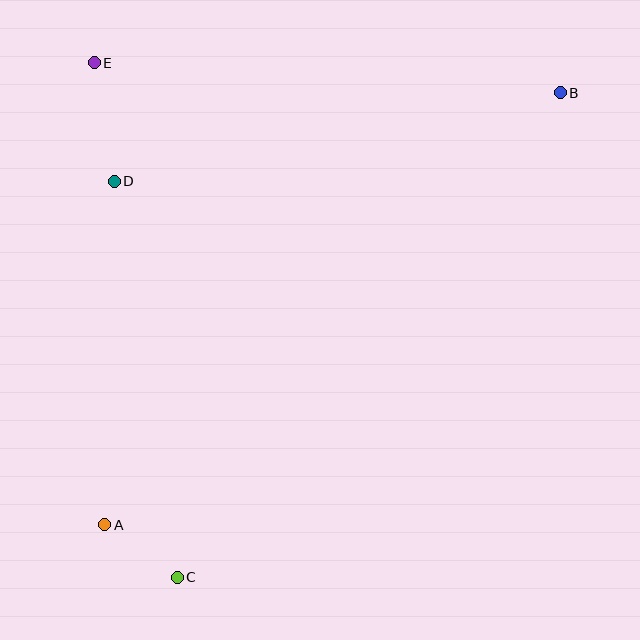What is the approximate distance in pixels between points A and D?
The distance between A and D is approximately 344 pixels.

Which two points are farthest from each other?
Points A and B are farthest from each other.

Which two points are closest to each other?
Points A and C are closest to each other.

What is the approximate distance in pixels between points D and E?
The distance between D and E is approximately 120 pixels.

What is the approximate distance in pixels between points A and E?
The distance between A and E is approximately 462 pixels.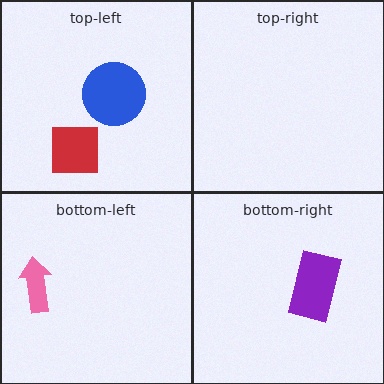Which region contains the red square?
The top-left region.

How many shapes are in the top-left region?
2.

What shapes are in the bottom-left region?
The pink arrow.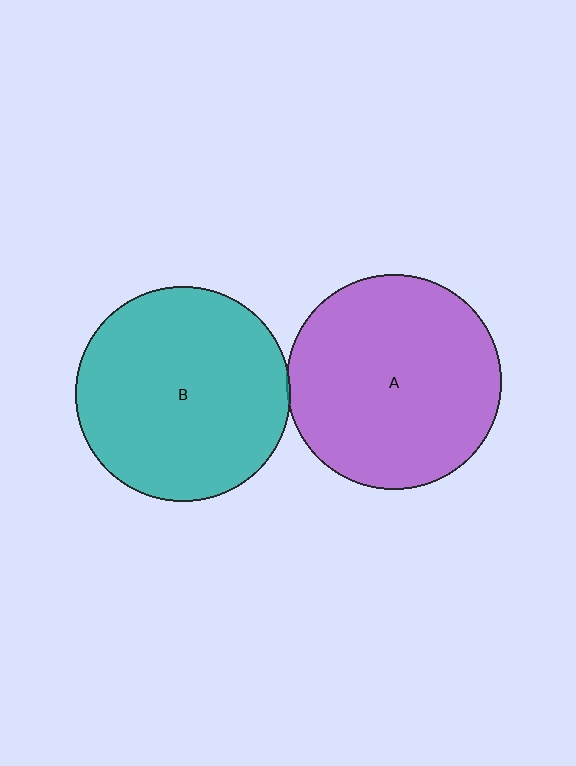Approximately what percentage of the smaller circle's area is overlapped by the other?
Approximately 5%.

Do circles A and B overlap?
Yes.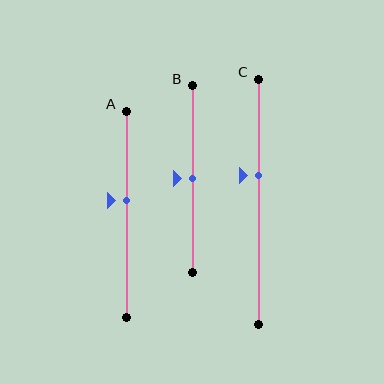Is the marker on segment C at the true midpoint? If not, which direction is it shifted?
No, the marker on segment C is shifted upward by about 11% of the segment length.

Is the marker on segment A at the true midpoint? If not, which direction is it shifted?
No, the marker on segment A is shifted upward by about 7% of the segment length.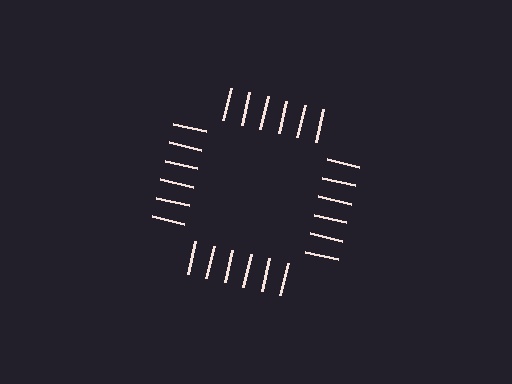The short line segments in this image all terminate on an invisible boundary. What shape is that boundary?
An illusory square — the line segments terminate on its edges but no continuous stroke is drawn.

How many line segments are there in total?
24 — 6 along each of the 4 edges.